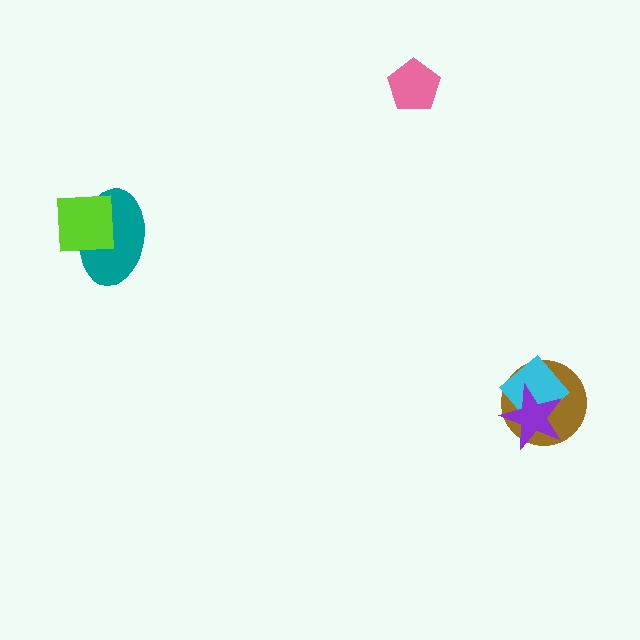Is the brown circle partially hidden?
Yes, it is partially covered by another shape.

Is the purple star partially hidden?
No, no other shape covers it.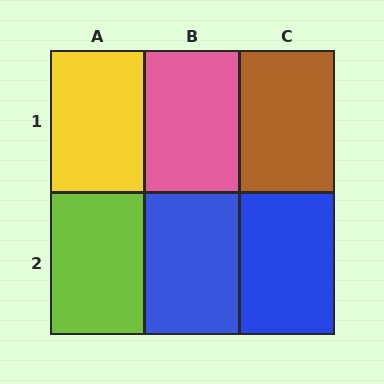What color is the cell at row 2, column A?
Lime.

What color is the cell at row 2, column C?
Blue.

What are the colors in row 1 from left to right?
Yellow, pink, brown.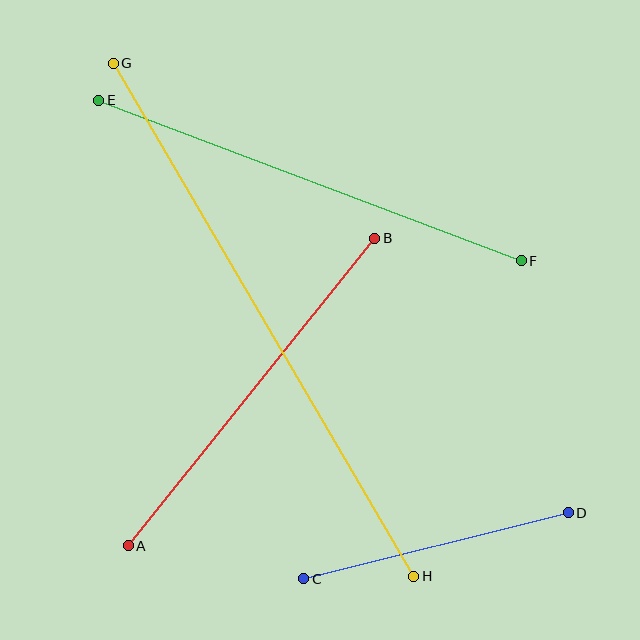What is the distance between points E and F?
The distance is approximately 452 pixels.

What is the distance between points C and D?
The distance is approximately 273 pixels.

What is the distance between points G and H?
The distance is approximately 594 pixels.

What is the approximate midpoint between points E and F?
The midpoint is at approximately (310, 180) pixels.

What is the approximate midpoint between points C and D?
The midpoint is at approximately (436, 546) pixels.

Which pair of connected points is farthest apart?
Points G and H are farthest apart.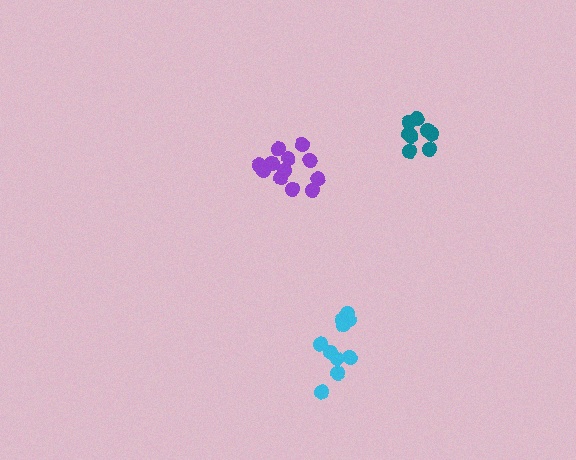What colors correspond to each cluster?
The clusters are colored: teal, cyan, purple.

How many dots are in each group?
Group 1: 8 dots, Group 2: 11 dots, Group 3: 12 dots (31 total).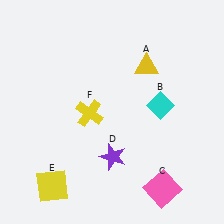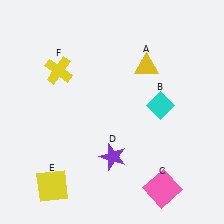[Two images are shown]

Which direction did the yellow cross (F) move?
The yellow cross (F) moved up.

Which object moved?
The yellow cross (F) moved up.